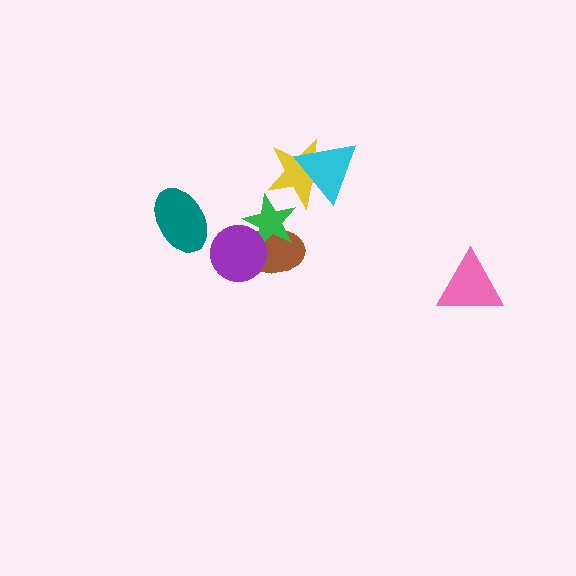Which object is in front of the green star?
The purple circle is in front of the green star.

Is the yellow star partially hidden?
Yes, it is partially covered by another shape.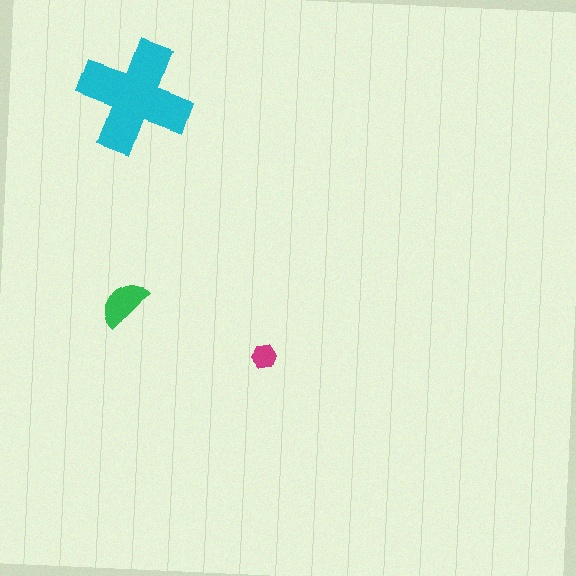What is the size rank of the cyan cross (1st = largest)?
1st.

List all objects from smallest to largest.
The magenta hexagon, the green semicircle, the cyan cross.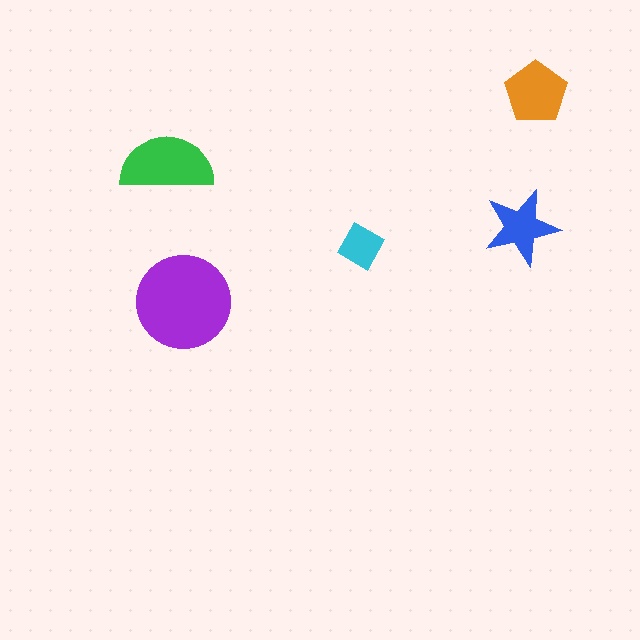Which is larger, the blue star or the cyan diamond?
The blue star.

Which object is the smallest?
The cyan diamond.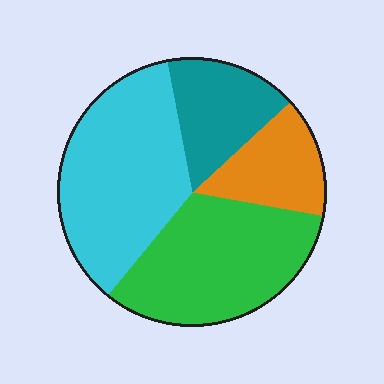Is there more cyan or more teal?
Cyan.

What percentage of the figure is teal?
Teal takes up about one sixth (1/6) of the figure.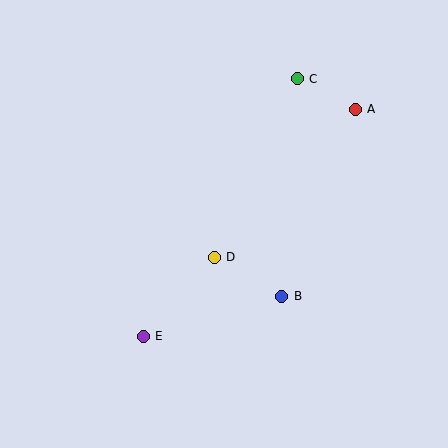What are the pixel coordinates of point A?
Point A is at (355, 109).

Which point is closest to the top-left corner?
Point C is closest to the top-left corner.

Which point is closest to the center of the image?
Point D at (214, 257) is closest to the center.